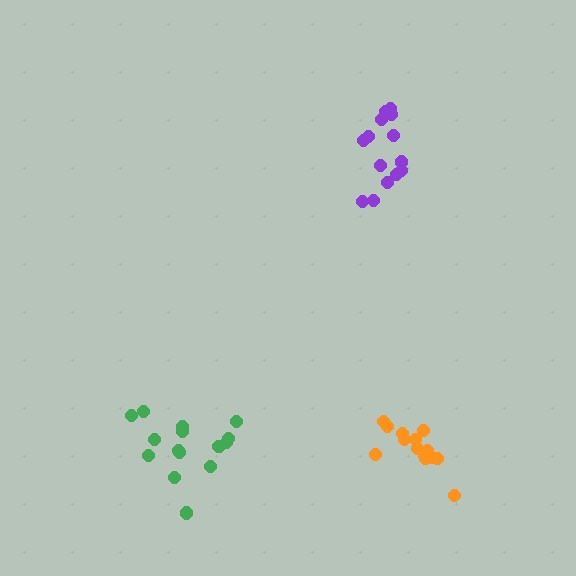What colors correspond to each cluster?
The clusters are colored: purple, green, orange.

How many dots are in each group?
Group 1: 14 dots, Group 2: 15 dots, Group 3: 14 dots (43 total).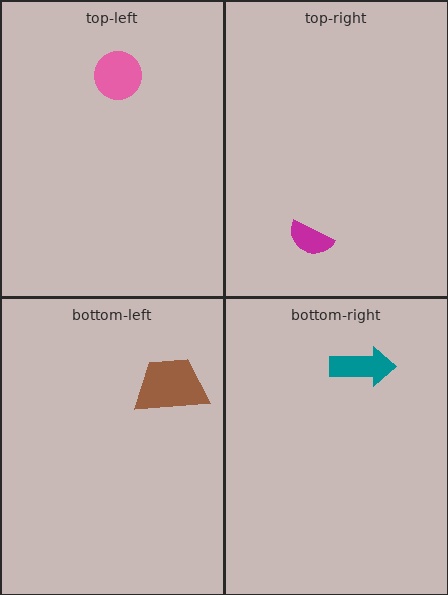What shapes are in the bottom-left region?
The brown trapezoid.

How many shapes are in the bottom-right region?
1.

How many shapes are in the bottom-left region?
1.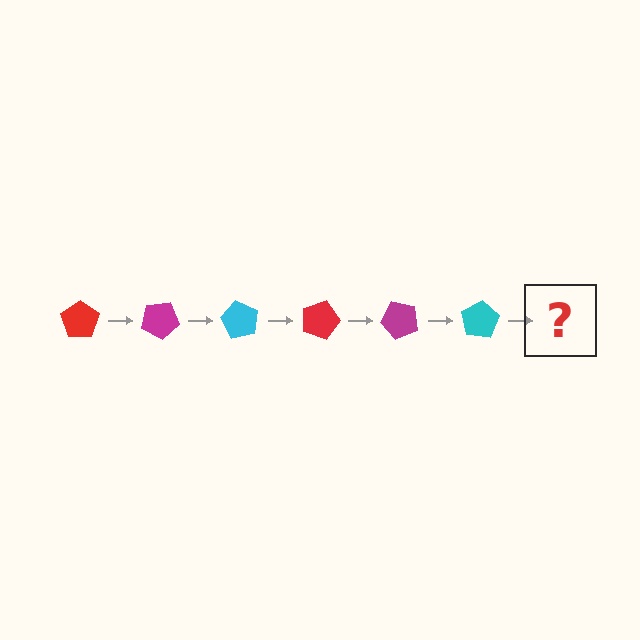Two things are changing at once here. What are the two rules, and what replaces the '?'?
The two rules are that it rotates 30 degrees each step and the color cycles through red, magenta, and cyan. The '?' should be a red pentagon, rotated 180 degrees from the start.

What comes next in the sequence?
The next element should be a red pentagon, rotated 180 degrees from the start.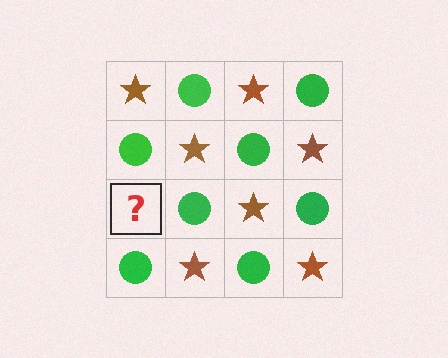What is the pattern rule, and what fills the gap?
The rule is that it alternates brown star and green circle in a checkerboard pattern. The gap should be filled with a brown star.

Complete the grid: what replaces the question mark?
The question mark should be replaced with a brown star.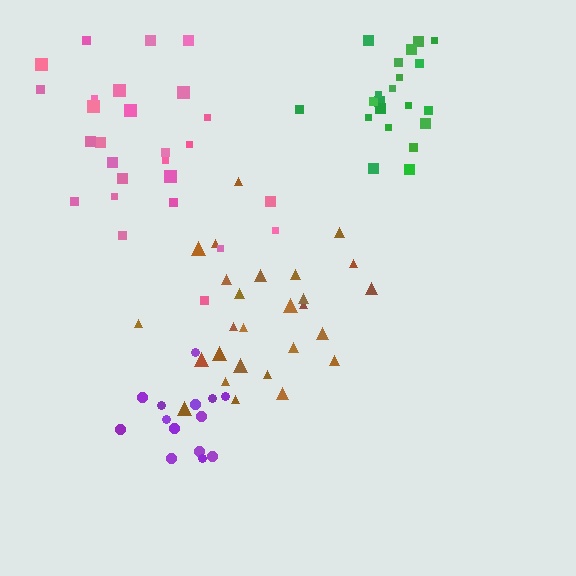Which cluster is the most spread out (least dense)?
Pink.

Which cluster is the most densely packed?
Green.